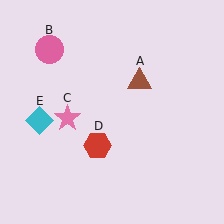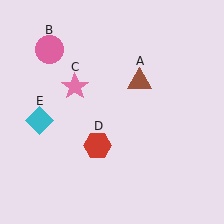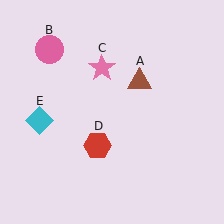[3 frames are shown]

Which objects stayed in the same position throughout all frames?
Brown triangle (object A) and pink circle (object B) and red hexagon (object D) and cyan diamond (object E) remained stationary.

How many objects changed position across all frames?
1 object changed position: pink star (object C).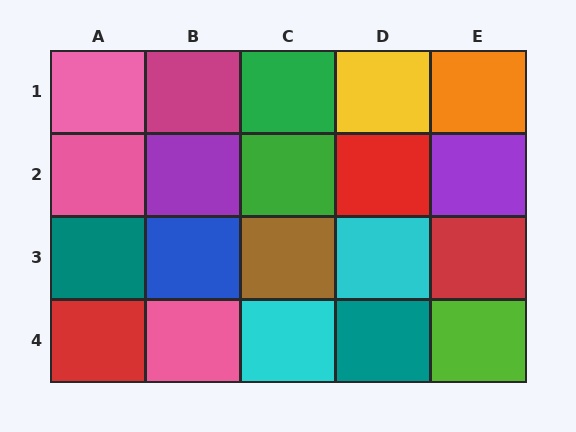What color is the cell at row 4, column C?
Cyan.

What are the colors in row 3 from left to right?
Teal, blue, brown, cyan, red.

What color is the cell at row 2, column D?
Red.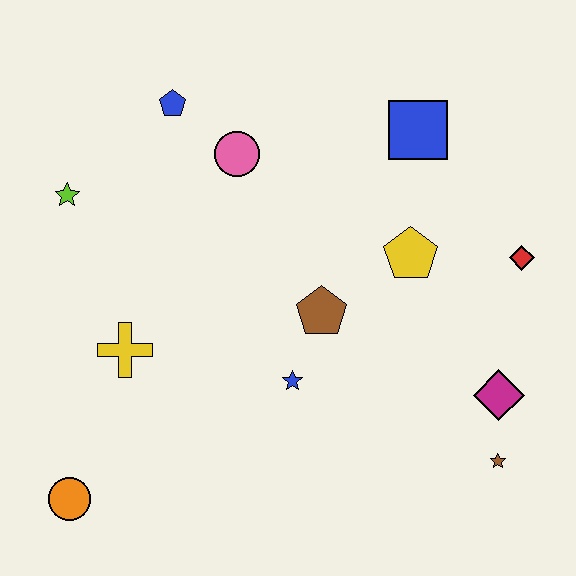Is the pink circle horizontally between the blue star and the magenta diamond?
No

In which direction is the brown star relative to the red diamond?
The brown star is below the red diamond.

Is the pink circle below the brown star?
No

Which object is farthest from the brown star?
The lime star is farthest from the brown star.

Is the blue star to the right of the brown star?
No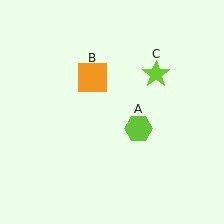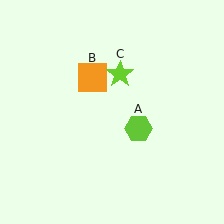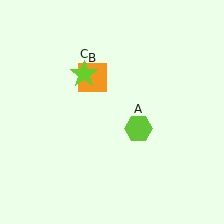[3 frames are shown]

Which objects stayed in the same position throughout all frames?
Lime hexagon (object A) and orange square (object B) remained stationary.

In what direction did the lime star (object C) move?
The lime star (object C) moved left.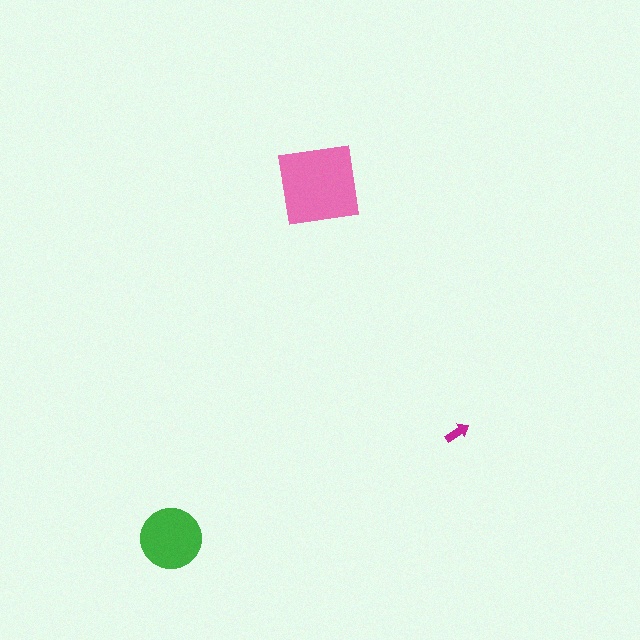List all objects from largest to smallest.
The pink square, the green circle, the magenta arrow.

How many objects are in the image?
There are 3 objects in the image.